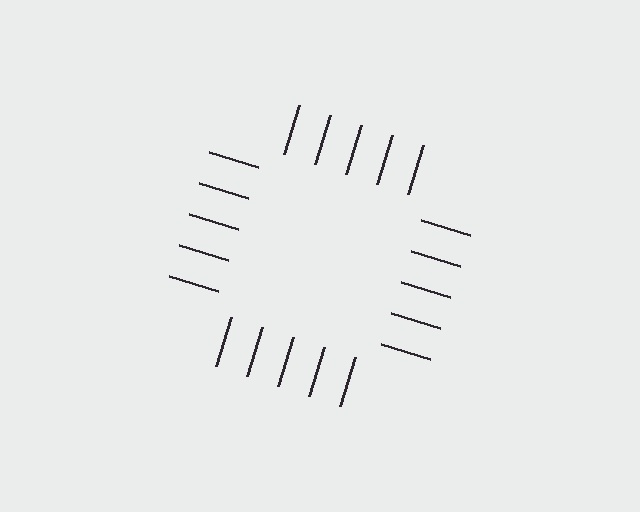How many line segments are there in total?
20 — 5 along each of the 4 edges.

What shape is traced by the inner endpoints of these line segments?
An illusory square — the line segments terminate on its edges but no continuous stroke is drawn.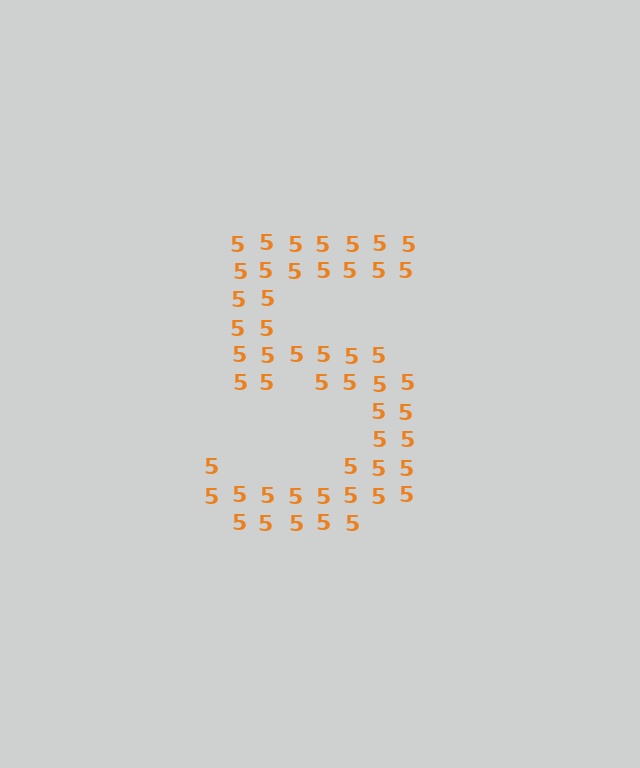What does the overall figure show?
The overall figure shows the digit 5.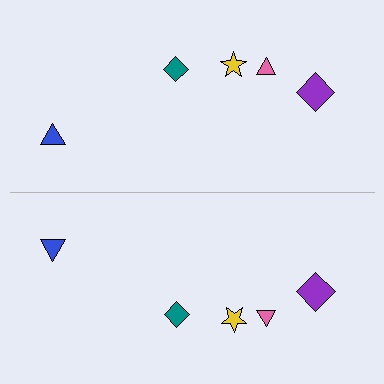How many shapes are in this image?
There are 10 shapes in this image.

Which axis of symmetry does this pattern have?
The pattern has a horizontal axis of symmetry running through the center of the image.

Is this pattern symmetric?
Yes, this pattern has bilateral (reflection) symmetry.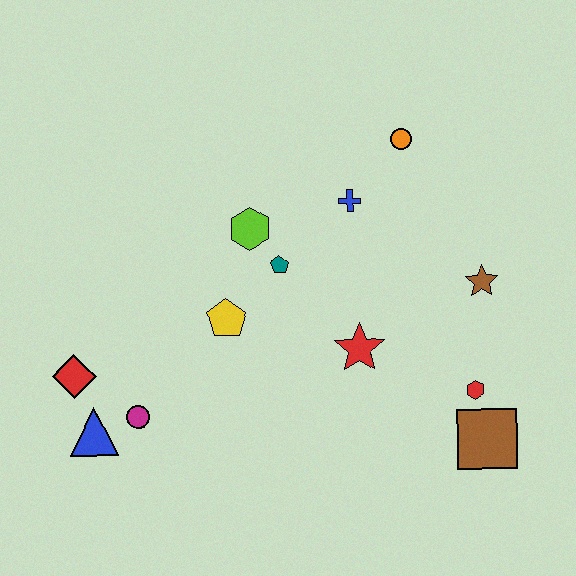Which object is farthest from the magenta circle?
The orange circle is farthest from the magenta circle.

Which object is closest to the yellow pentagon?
The teal pentagon is closest to the yellow pentagon.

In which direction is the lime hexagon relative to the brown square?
The lime hexagon is to the left of the brown square.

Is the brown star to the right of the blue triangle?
Yes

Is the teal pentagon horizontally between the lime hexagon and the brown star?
Yes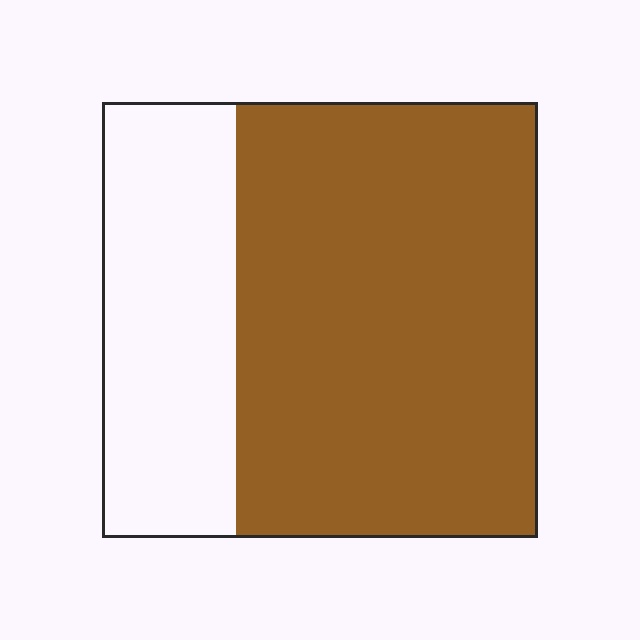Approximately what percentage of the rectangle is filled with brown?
Approximately 70%.